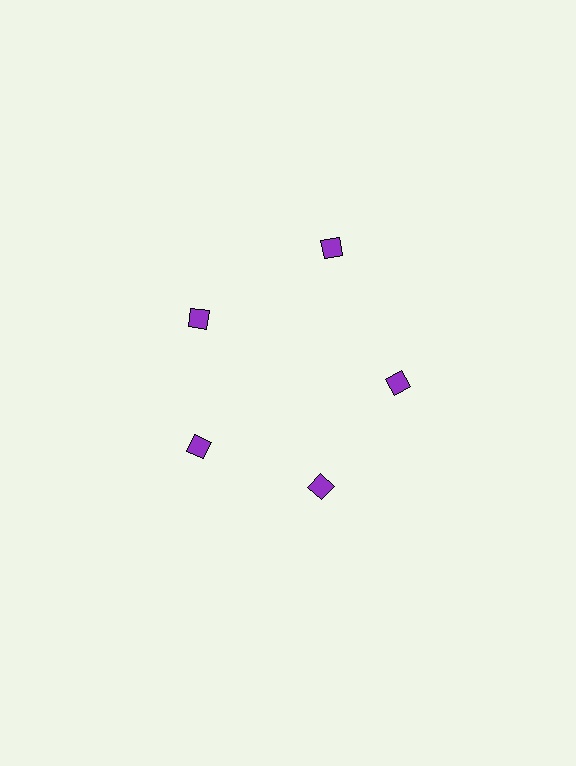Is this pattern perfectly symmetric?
No. The 5 purple diamonds are arranged in a ring, but one element near the 1 o'clock position is pushed outward from the center, breaking the 5-fold rotational symmetry.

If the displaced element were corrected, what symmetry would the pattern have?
It would have 5-fold rotational symmetry — the pattern would map onto itself every 72 degrees.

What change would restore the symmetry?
The symmetry would be restored by moving it inward, back onto the ring so that all 5 diamonds sit at equal angles and equal distance from the center.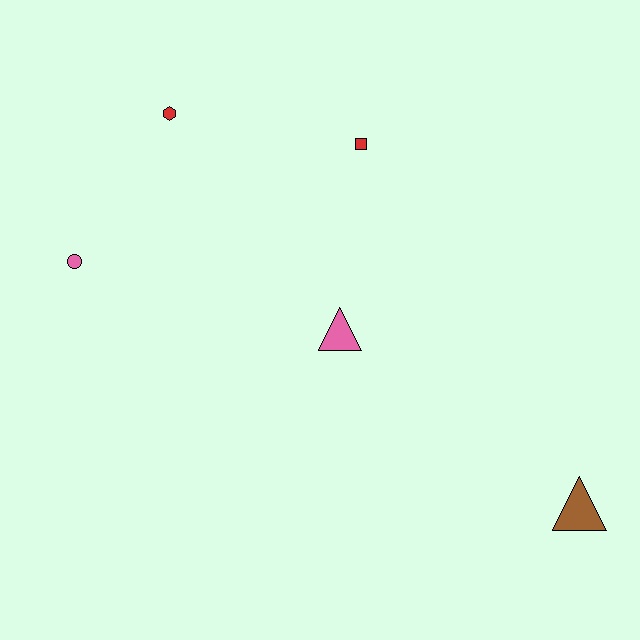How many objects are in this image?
There are 5 objects.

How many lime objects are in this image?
There are no lime objects.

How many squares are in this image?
There is 1 square.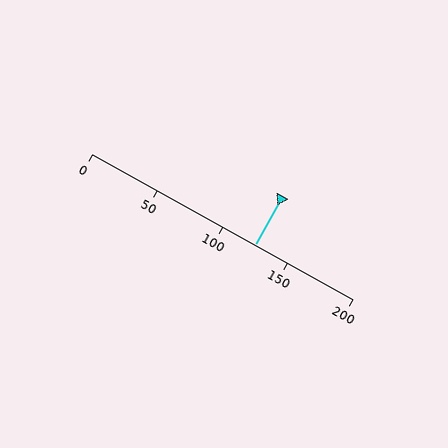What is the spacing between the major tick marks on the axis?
The major ticks are spaced 50 apart.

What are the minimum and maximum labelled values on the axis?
The axis runs from 0 to 200.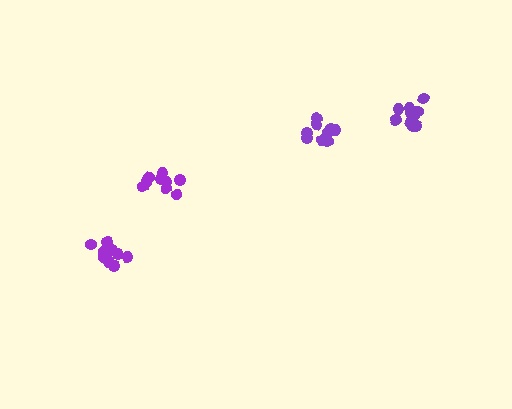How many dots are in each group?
Group 1: 13 dots, Group 2: 10 dots, Group 3: 12 dots, Group 4: 10 dots (45 total).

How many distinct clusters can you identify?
There are 4 distinct clusters.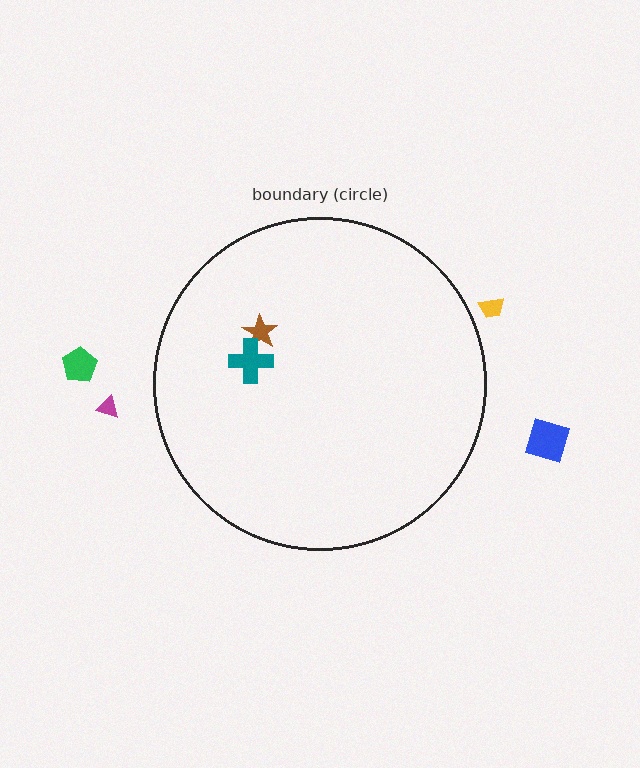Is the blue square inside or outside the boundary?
Outside.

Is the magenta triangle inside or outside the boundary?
Outside.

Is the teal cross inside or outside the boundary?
Inside.